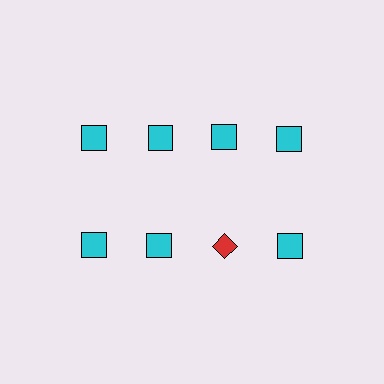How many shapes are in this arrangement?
There are 8 shapes arranged in a grid pattern.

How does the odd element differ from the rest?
It differs in both color (red instead of cyan) and shape (diamond instead of square).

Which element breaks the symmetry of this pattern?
The red diamond in the second row, center column breaks the symmetry. All other shapes are cyan squares.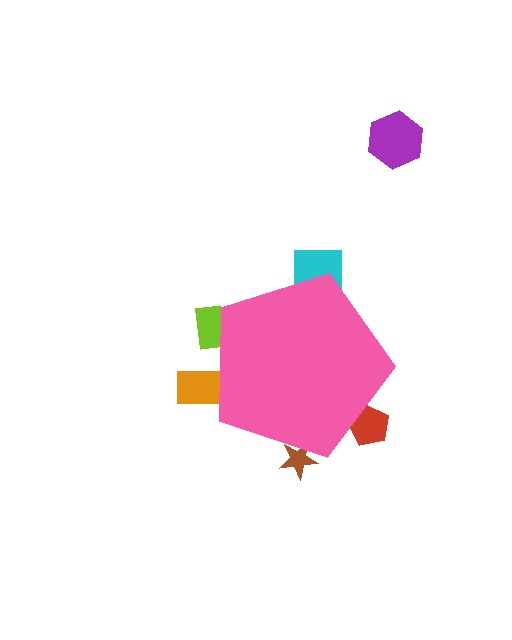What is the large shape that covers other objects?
A pink pentagon.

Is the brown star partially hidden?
Yes, the brown star is partially hidden behind the pink pentagon.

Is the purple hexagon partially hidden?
No, the purple hexagon is fully visible.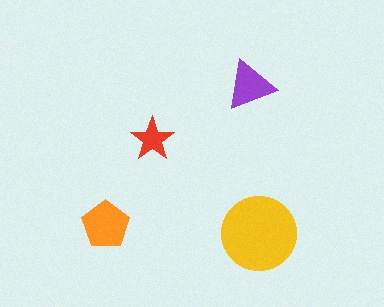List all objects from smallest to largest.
The red star, the purple triangle, the orange pentagon, the yellow circle.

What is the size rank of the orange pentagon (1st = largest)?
2nd.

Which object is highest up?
The purple triangle is topmost.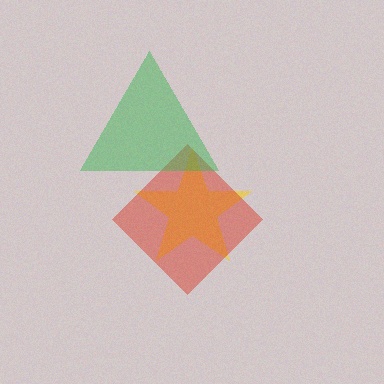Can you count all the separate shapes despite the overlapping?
Yes, there are 3 separate shapes.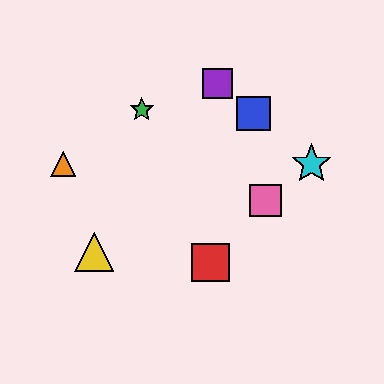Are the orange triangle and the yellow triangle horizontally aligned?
No, the orange triangle is at y≈164 and the yellow triangle is at y≈252.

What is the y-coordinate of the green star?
The green star is at y≈110.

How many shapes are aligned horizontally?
2 shapes (the orange triangle, the cyan star) are aligned horizontally.